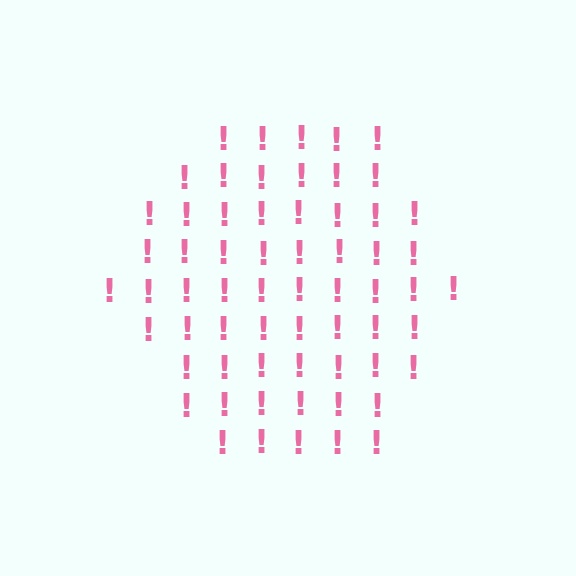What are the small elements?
The small elements are exclamation marks.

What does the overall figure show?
The overall figure shows a hexagon.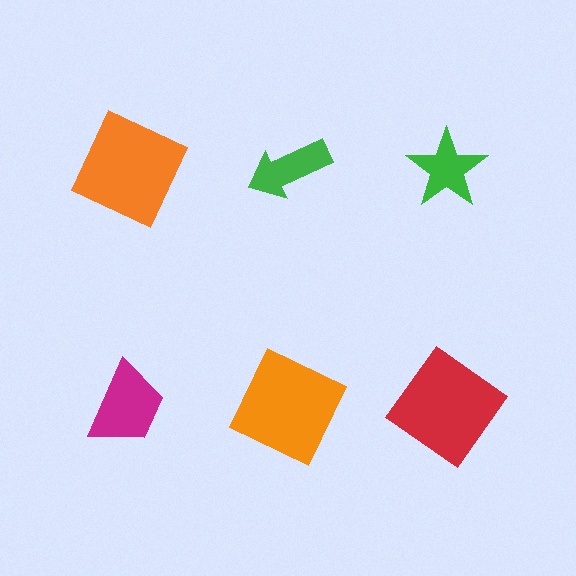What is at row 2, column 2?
An orange square.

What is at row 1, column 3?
A green star.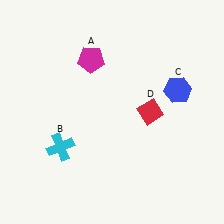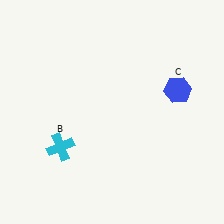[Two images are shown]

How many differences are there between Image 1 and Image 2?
There are 2 differences between the two images.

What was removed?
The red diamond (D), the magenta pentagon (A) were removed in Image 2.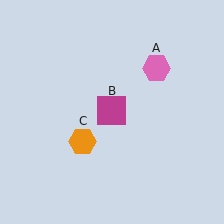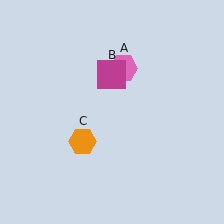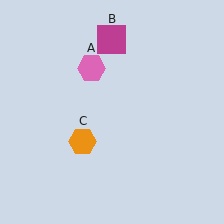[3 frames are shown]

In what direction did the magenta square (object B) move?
The magenta square (object B) moved up.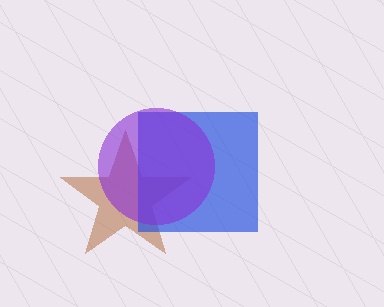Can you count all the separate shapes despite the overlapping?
Yes, there are 3 separate shapes.